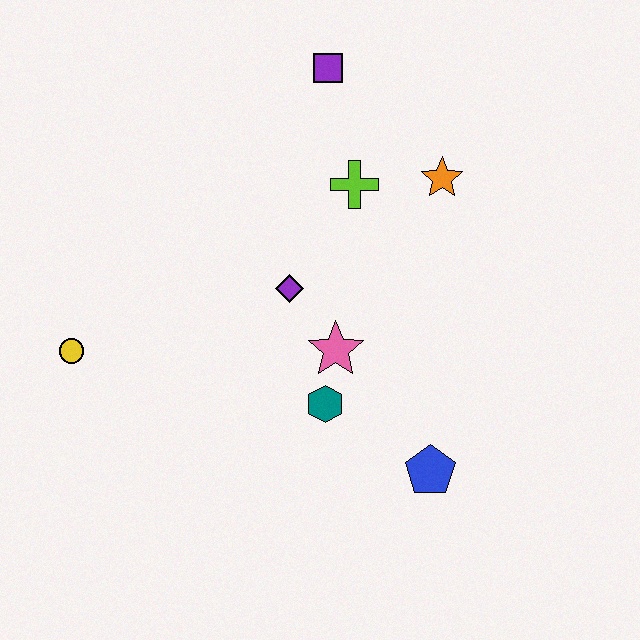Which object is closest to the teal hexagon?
The pink star is closest to the teal hexagon.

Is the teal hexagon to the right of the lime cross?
No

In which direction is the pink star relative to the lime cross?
The pink star is below the lime cross.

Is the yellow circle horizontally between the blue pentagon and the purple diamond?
No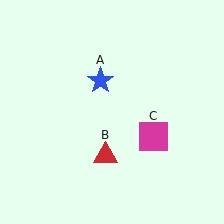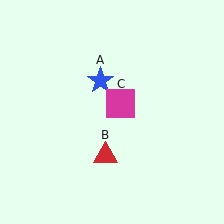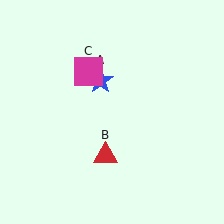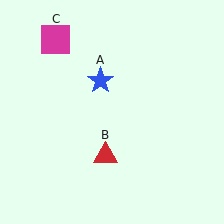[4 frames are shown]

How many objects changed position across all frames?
1 object changed position: magenta square (object C).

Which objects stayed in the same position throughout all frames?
Blue star (object A) and red triangle (object B) remained stationary.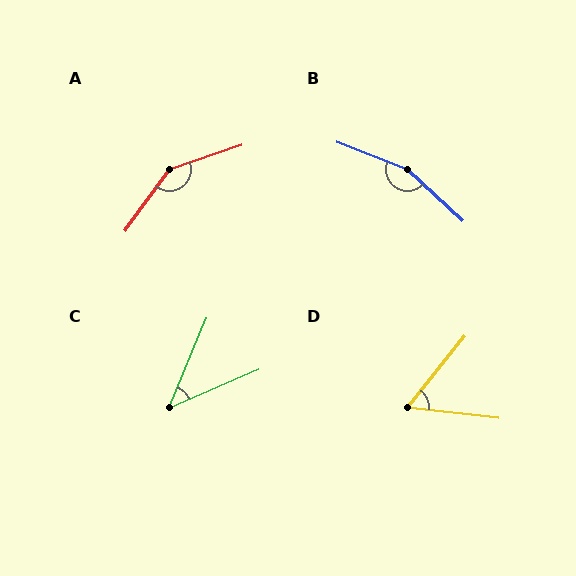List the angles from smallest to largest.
C (44°), D (58°), A (145°), B (159°).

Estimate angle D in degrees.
Approximately 58 degrees.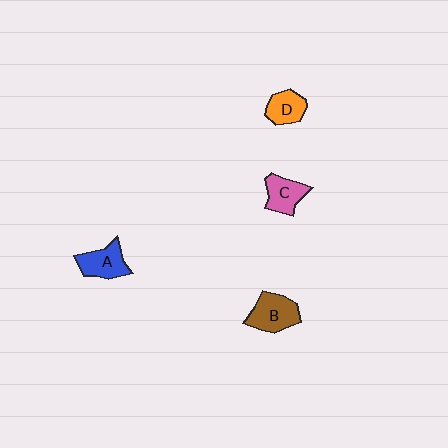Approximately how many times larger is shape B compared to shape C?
Approximately 1.3 times.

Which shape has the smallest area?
Shape D (orange).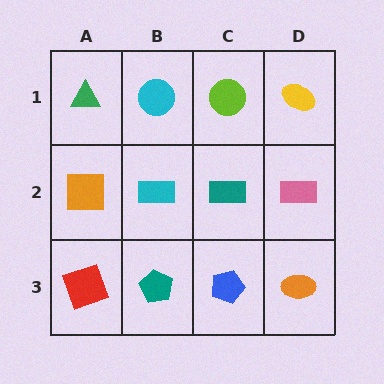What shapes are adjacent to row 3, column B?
A cyan rectangle (row 2, column B), a red square (row 3, column A), a blue pentagon (row 3, column C).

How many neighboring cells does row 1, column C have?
3.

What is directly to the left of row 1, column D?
A lime circle.